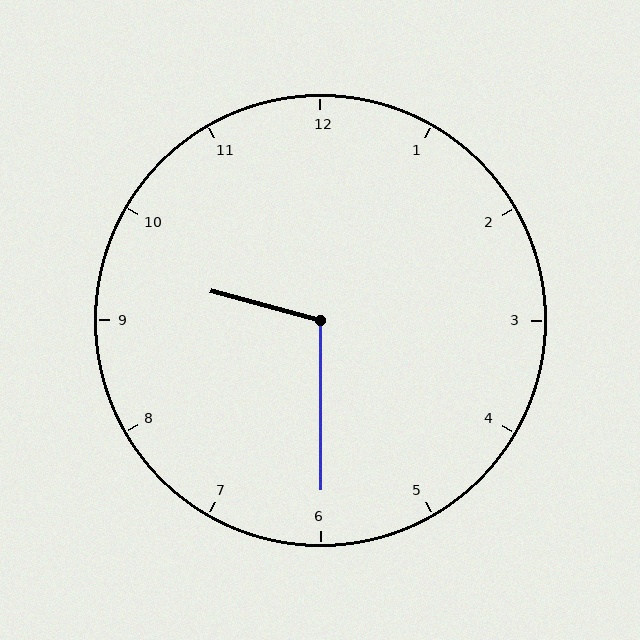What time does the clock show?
9:30.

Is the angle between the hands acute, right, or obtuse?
It is obtuse.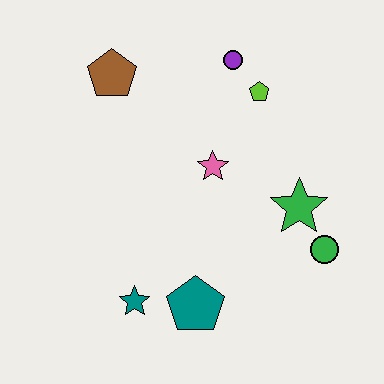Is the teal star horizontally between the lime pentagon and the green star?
No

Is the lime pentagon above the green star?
Yes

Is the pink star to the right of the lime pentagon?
No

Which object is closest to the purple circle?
The lime pentagon is closest to the purple circle.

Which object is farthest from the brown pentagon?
The green circle is farthest from the brown pentagon.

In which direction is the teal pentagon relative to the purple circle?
The teal pentagon is below the purple circle.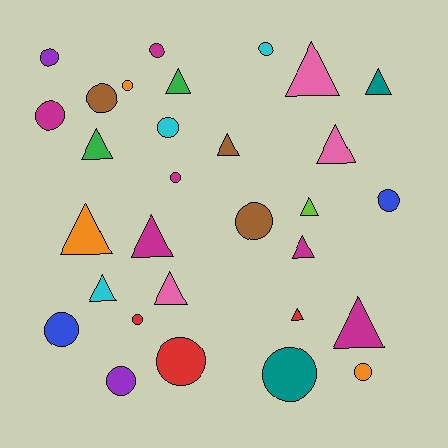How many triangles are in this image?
There are 14 triangles.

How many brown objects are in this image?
There are 3 brown objects.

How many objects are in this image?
There are 30 objects.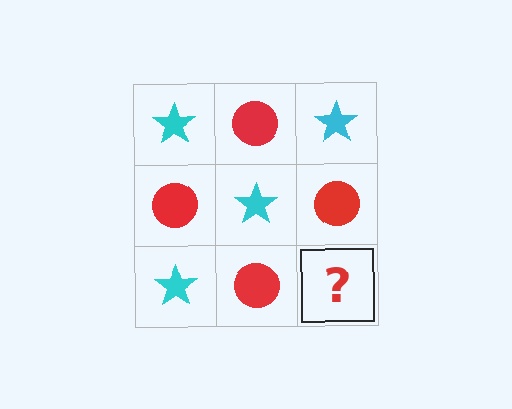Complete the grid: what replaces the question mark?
The question mark should be replaced with a cyan star.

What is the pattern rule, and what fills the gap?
The rule is that it alternates cyan star and red circle in a checkerboard pattern. The gap should be filled with a cyan star.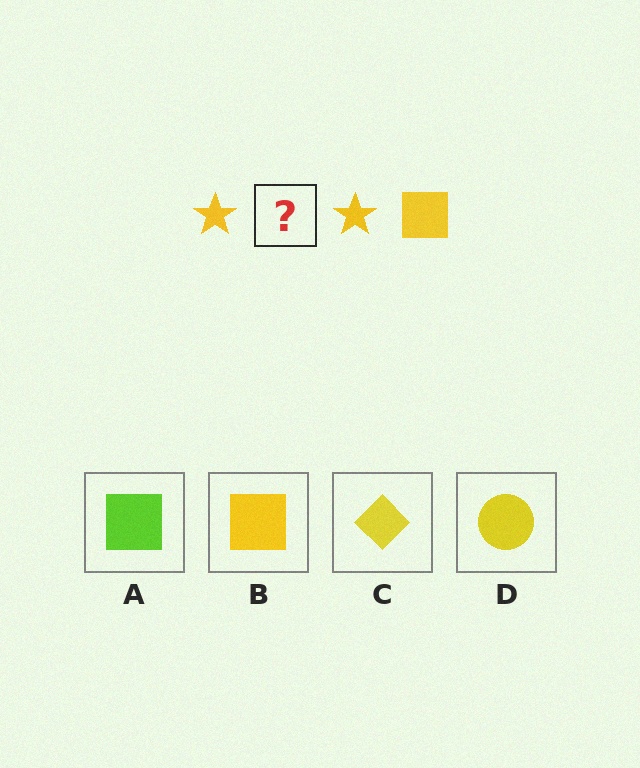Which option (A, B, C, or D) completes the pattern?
B.